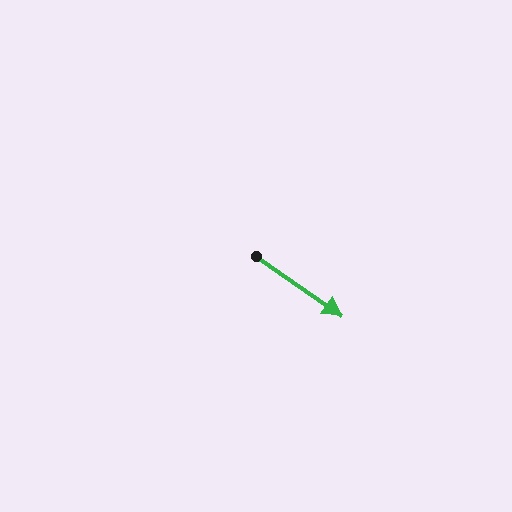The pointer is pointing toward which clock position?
Roughly 4 o'clock.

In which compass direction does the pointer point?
Southeast.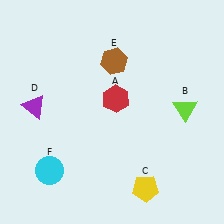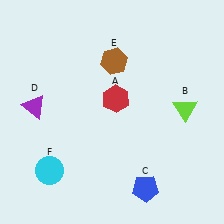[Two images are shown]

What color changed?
The pentagon (C) changed from yellow in Image 1 to blue in Image 2.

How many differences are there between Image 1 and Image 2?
There is 1 difference between the two images.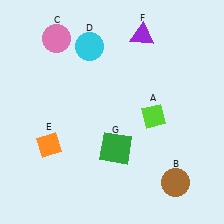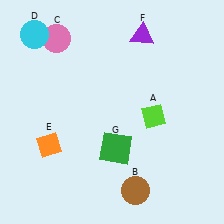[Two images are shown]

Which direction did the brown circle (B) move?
The brown circle (B) moved left.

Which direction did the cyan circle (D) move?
The cyan circle (D) moved left.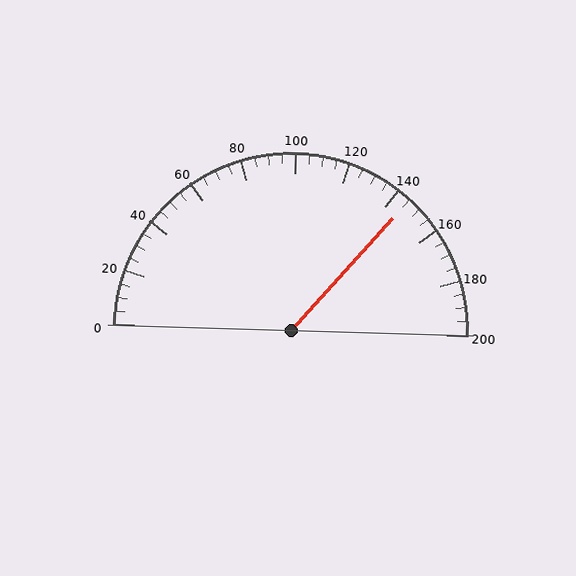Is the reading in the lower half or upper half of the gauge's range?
The reading is in the upper half of the range (0 to 200).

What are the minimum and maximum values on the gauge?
The gauge ranges from 0 to 200.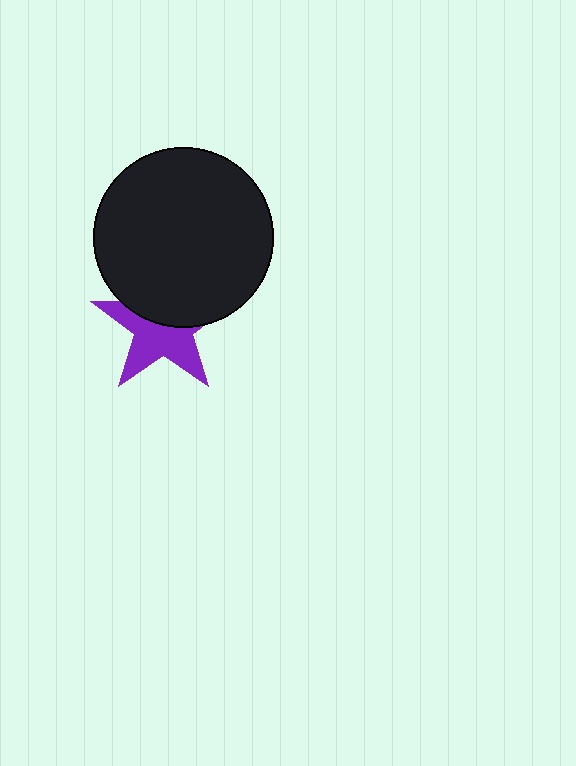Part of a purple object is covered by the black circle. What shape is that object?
It is a star.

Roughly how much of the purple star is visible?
About half of it is visible (roughly 55%).